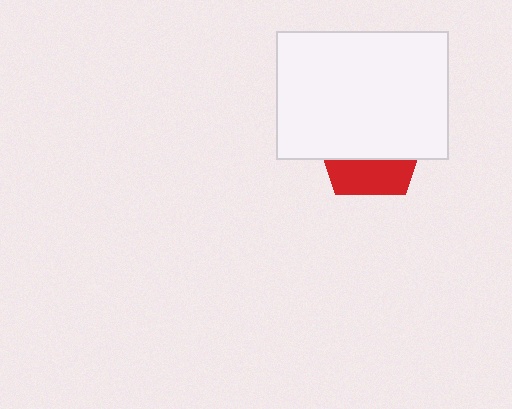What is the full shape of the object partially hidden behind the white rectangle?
The partially hidden object is a red pentagon.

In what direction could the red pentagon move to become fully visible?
The red pentagon could move down. That would shift it out from behind the white rectangle entirely.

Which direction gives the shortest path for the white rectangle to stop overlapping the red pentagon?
Moving up gives the shortest separation.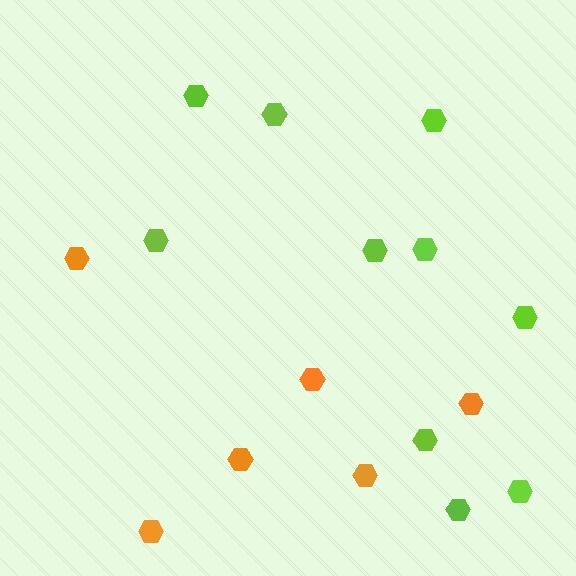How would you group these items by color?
There are 2 groups: one group of lime hexagons (10) and one group of orange hexagons (6).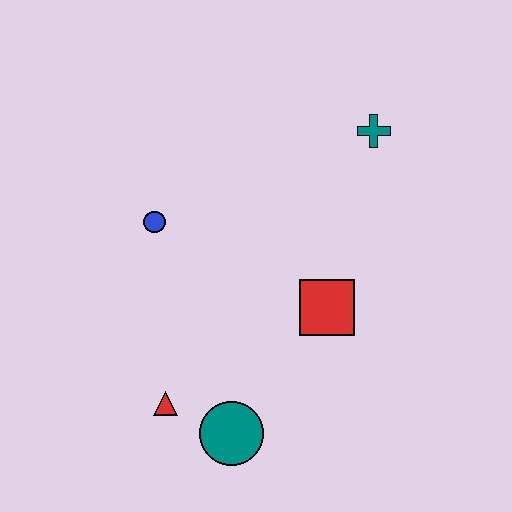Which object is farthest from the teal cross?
The red triangle is farthest from the teal cross.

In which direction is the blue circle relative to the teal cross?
The blue circle is to the left of the teal cross.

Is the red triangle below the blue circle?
Yes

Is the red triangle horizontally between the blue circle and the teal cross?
Yes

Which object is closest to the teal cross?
The red square is closest to the teal cross.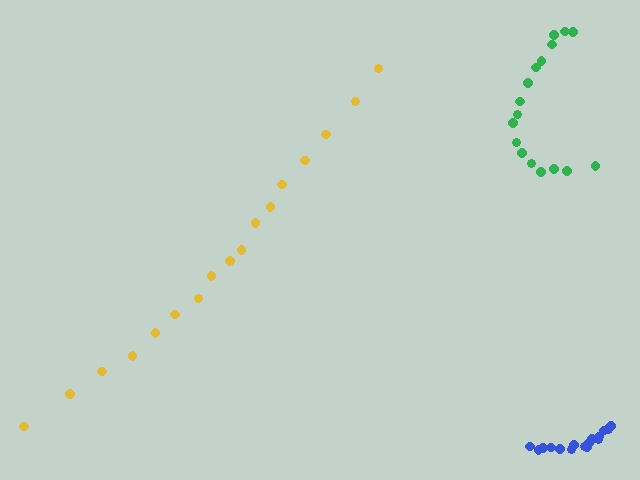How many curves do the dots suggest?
There are 3 distinct paths.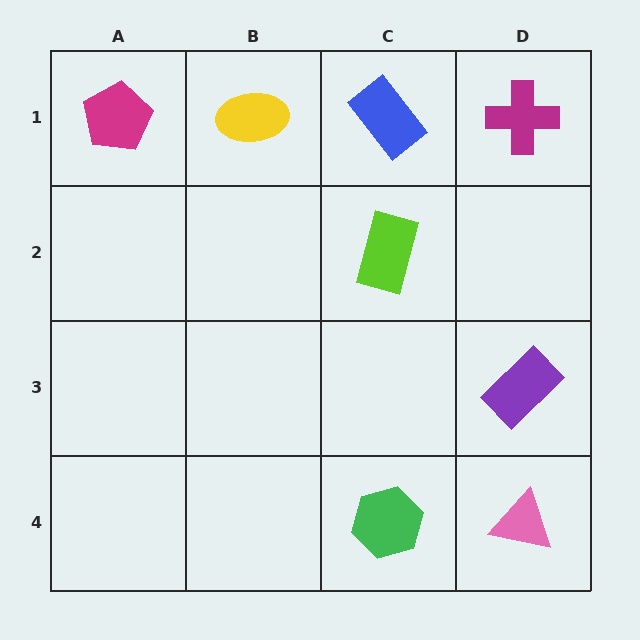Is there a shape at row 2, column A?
No, that cell is empty.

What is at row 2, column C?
A lime rectangle.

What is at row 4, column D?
A pink triangle.